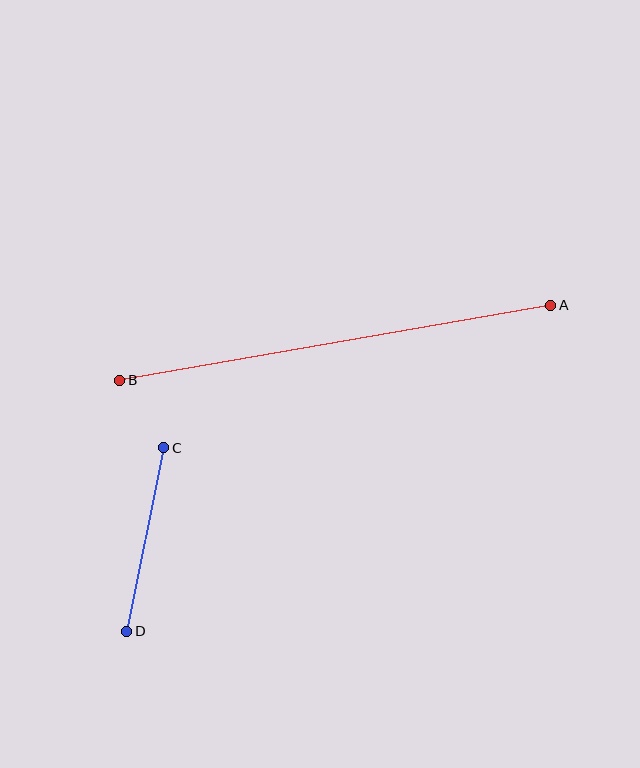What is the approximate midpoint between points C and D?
The midpoint is at approximately (145, 539) pixels.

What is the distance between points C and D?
The distance is approximately 187 pixels.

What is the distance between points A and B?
The distance is approximately 437 pixels.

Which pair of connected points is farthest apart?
Points A and B are farthest apart.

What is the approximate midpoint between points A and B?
The midpoint is at approximately (335, 343) pixels.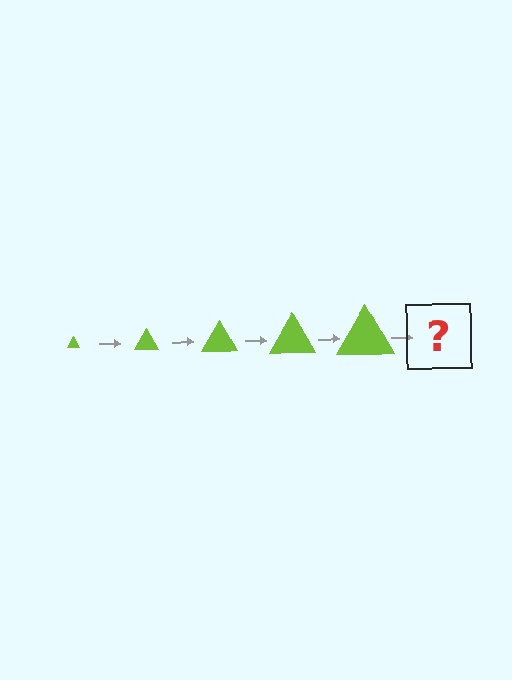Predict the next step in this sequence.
The next step is a lime triangle, larger than the previous one.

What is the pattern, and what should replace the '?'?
The pattern is that the triangle gets progressively larger each step. The '?' should be a lime triangle, larger than the previous one.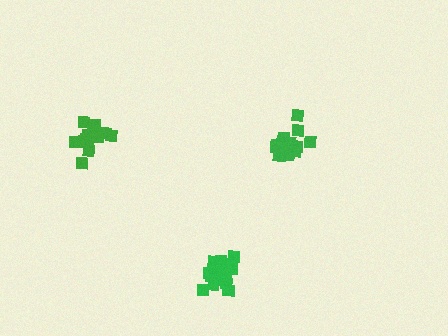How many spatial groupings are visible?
There are 3 spatial groupings.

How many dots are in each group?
Group 1: 16 dots, Group 2: 15 dots, Group 3: 18 dots (49 total).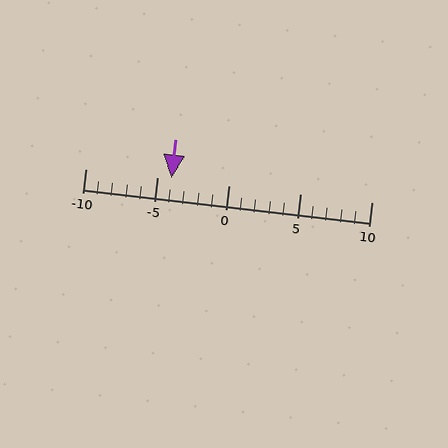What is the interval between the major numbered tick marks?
The major tick marks are spaced 5 units apart.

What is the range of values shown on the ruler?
The ruler shows values from -10 to 10.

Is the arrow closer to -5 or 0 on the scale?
The arrow is closer to -5.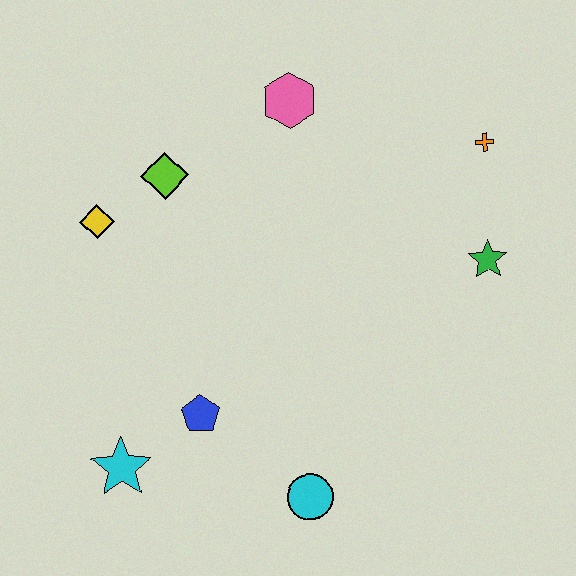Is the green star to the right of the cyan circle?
Yes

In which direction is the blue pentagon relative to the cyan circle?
The blue pentagon is to the left of the cyan circle.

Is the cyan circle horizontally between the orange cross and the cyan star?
Yes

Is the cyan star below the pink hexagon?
Yes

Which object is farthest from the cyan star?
The orange cross is farthest from the cyan star.